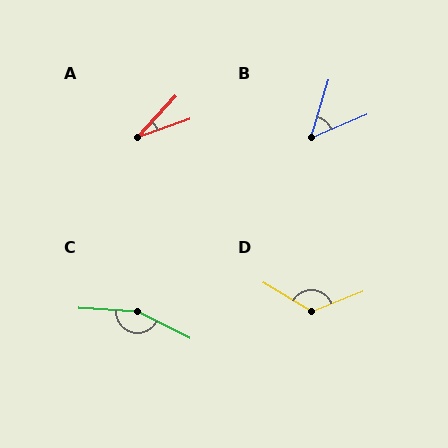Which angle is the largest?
C, at approximately 157 degrees.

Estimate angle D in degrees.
Approximately 127 degrees.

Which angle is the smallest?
A, at approximately 28 degrees.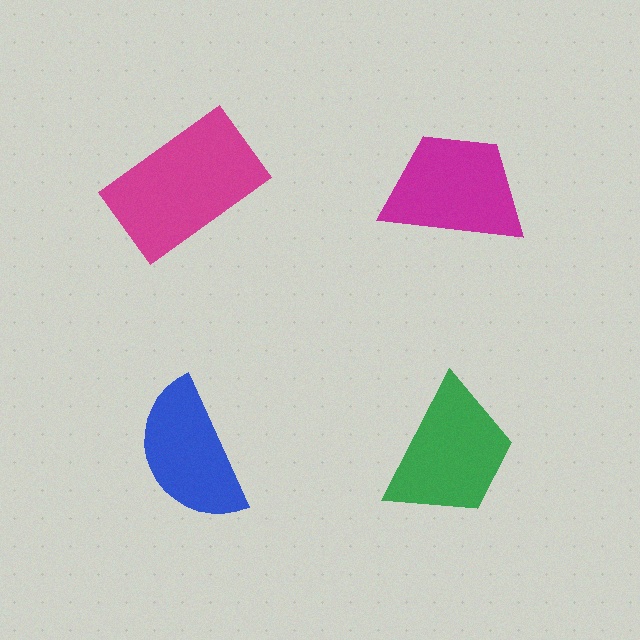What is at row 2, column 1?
A blue semicircle.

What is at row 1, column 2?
A magenta trapezoid.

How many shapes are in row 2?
2 shapes.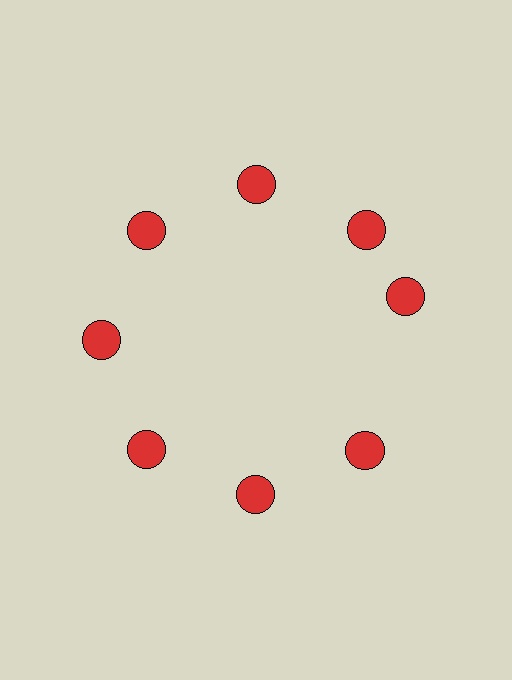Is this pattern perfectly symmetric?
No. The 8 red circles are arranged in a ring, but one element near the 3 o'clock position is rotated out of alignment along the ring, breaking the 8-fold rotational symmetry.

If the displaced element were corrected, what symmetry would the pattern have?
It would have 8-fold rotational symmetry — the pattern would map onto itself every 45 degrees.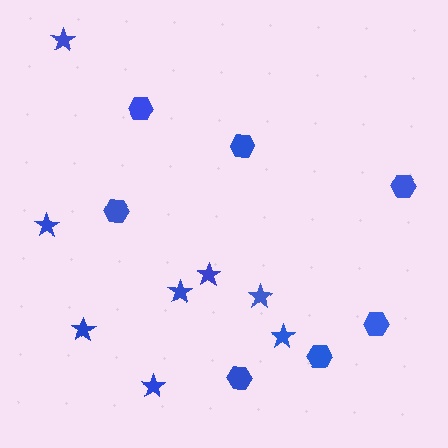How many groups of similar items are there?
There are 2 groups: one group of hexagons (7) and one group of stars (8).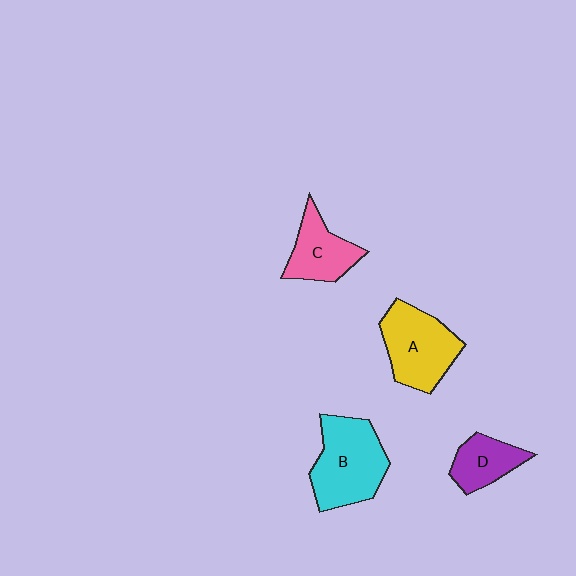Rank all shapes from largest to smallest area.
From largest to smallest: B (cyan), A (yellow), C (pink), D (purple).